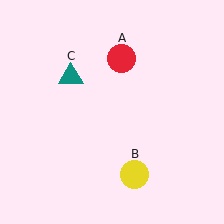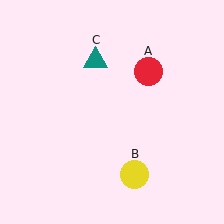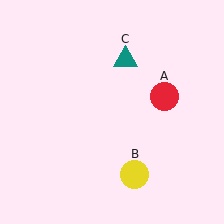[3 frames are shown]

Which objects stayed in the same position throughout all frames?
Yellow circle (object B) remained stationary.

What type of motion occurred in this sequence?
The red circle (object A), teal triangle (object C) rotated clockwise around the center of the scene.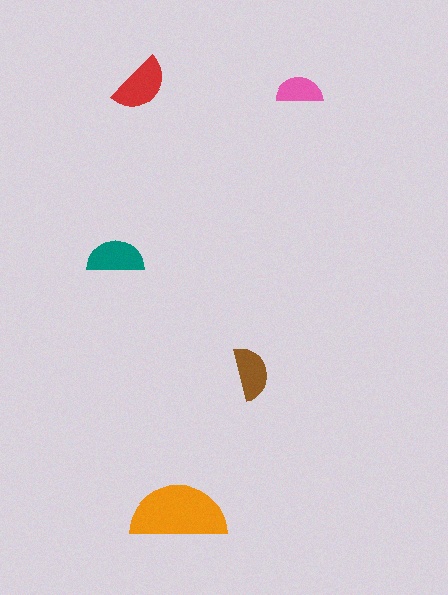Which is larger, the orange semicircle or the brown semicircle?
The orange one.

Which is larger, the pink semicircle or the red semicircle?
The red one.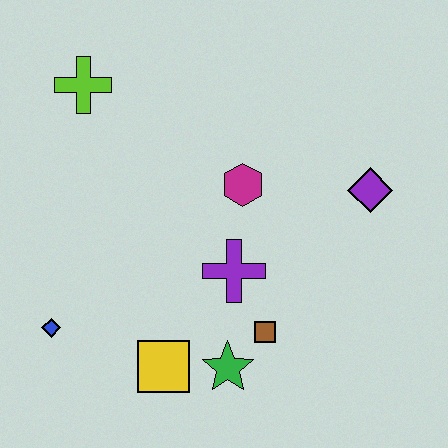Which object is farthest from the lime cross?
The green star is farthest from the lime cross.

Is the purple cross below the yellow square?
No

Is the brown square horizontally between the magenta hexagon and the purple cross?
No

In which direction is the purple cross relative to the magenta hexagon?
The purple cross is below the magenta hexagon.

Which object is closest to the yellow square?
The green star is closest to the yellow square.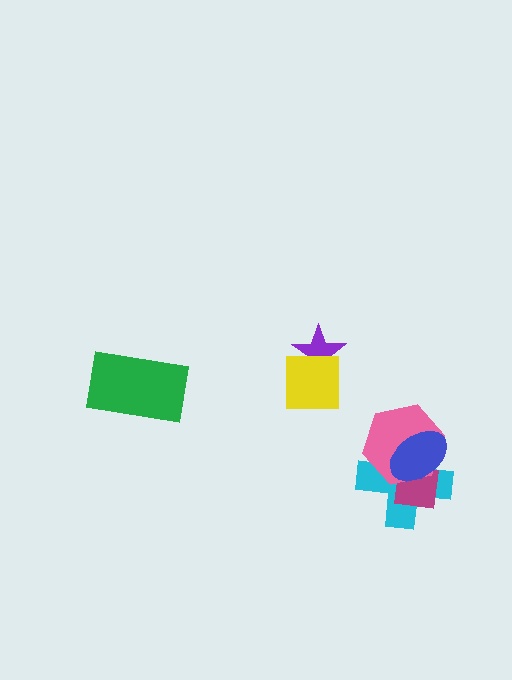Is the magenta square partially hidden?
Yes, it is partially covered by another shape.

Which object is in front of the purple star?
The yellow square is in front of the purple star.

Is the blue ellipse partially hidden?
No, no other shape covers it.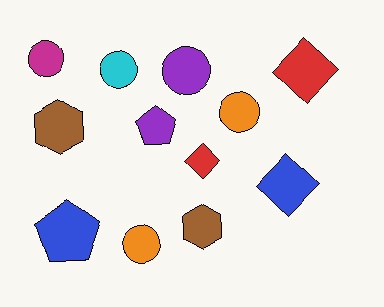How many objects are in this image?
There are 12 objects.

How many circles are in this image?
There are 5 circles.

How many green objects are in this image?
There are no green objects.